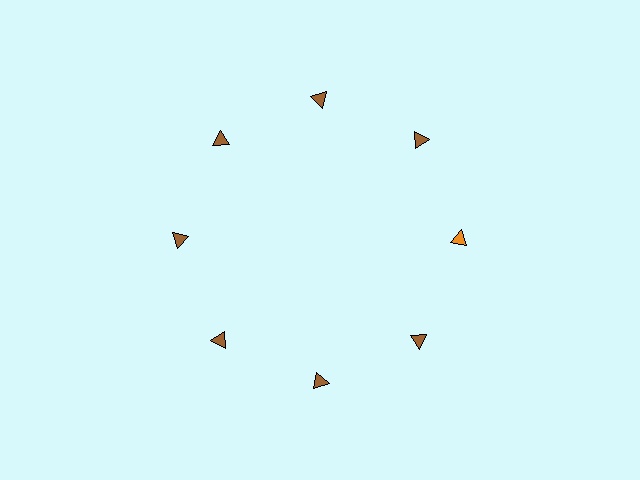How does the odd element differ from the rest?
It has a different color: orange instead of brown.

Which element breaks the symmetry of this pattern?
The orange triangle at roughly the 3 o'clock position breaks the symmetry. All other shapes are brown triangles.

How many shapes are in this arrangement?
There are 8 shapes arranged in a ring pattern.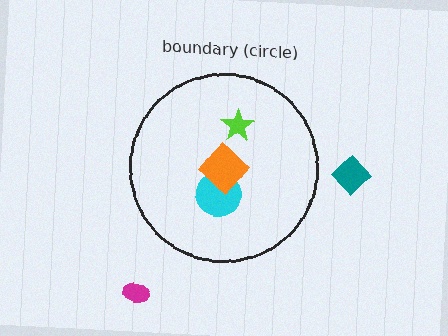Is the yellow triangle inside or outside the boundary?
Inside.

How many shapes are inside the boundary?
4 inside, 2 outside.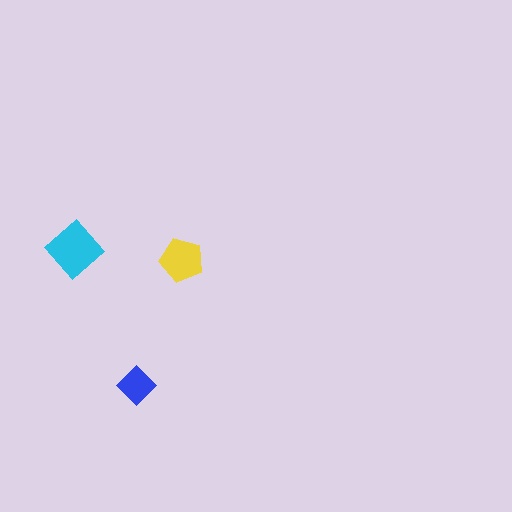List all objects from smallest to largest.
The blue diamond, the yellow pentagon, the cyan diamond.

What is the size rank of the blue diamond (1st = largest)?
3rd.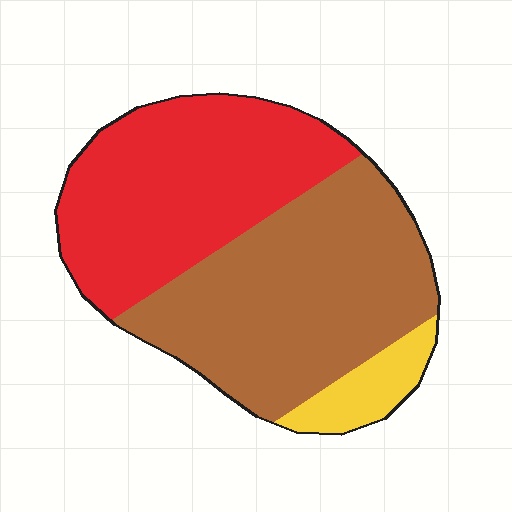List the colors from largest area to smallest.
From largest to smallest: brown, red, yellow.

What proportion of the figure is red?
Red covers 43% of the figure.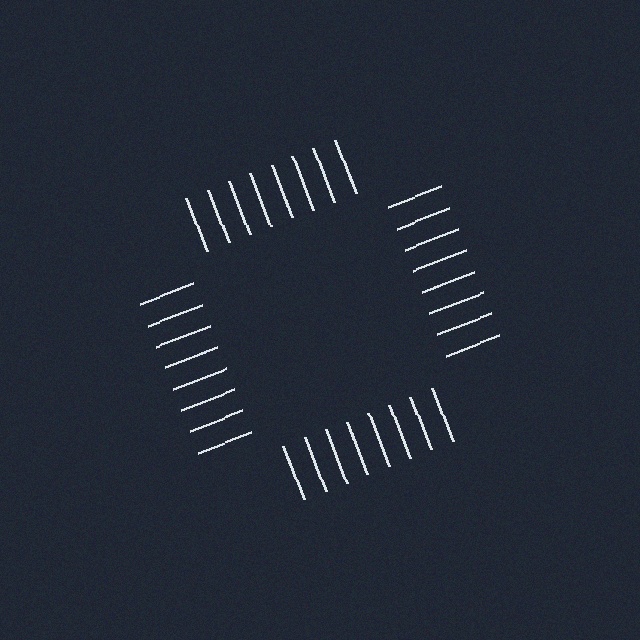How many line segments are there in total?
32 — 8 along each of the 4 edges.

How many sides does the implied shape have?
4 sides — the line-ends trace a square.